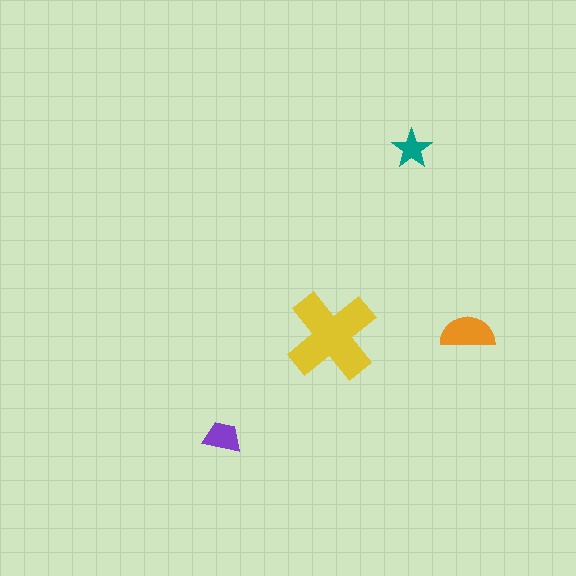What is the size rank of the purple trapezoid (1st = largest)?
3rd.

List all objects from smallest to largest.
The teal star, the purple trapezoid, the orange semicircle, the yellow cross.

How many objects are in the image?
There are 4 objects in the image.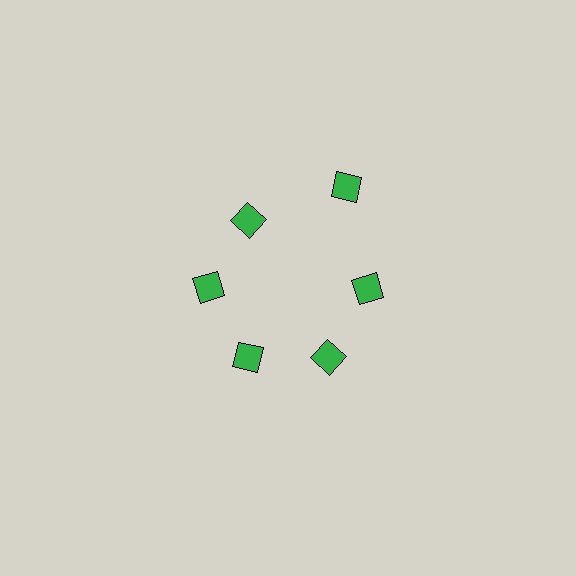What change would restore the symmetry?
The symmetry would be restored by moving it inward, back onto the ring so that all 6 diamonds sit at equal angles and equal distance from the center.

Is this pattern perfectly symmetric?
No. The 6 green diamonds are arranged in a ring, but one element near the 1 o'clock position is pushed outward from the center, breaking the 6-fold rotational symmetry.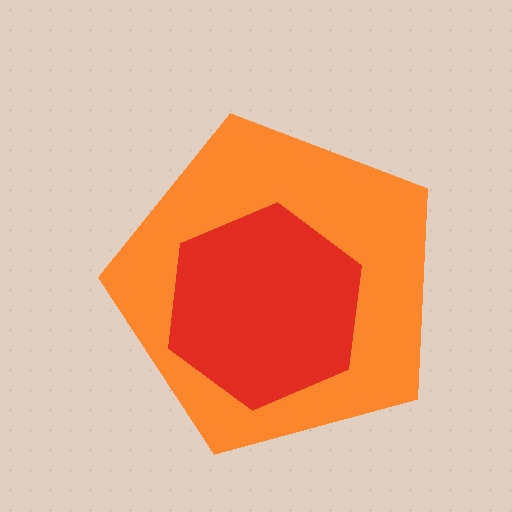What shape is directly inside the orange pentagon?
The red hexagon.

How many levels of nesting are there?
2.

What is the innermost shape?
The red hexagon.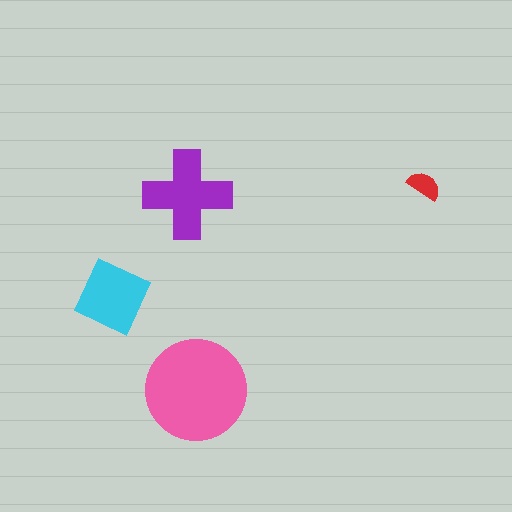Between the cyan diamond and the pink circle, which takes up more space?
The pink circle.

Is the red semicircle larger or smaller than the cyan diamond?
Smaller.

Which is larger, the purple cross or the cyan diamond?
The purple cross.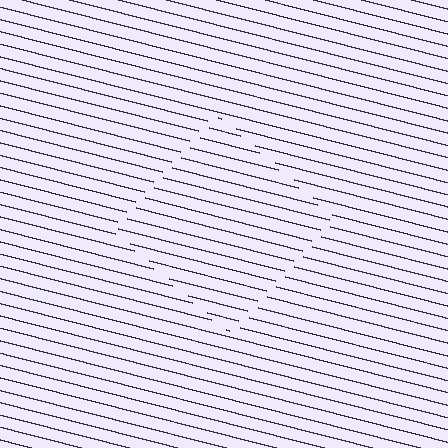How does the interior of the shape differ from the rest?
The interior of the shape contains the same grating, shifted by half a period — the contour is defined by the phase discontinuity where line-ends from the inner and outer gratings abut.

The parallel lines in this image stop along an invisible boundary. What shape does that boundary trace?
An illusory square. The interior of the shape contains the same grating, shifted by half a period — the contour is defined by the phase discontinuity where line-ends from the inner and outer gratings abut.